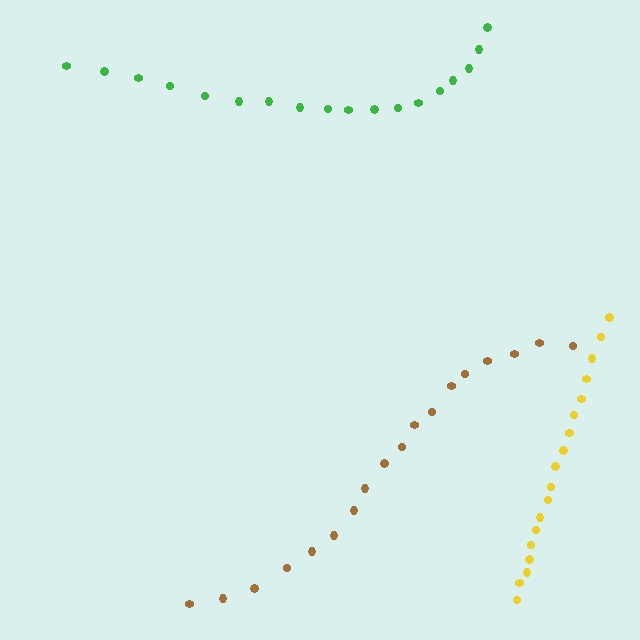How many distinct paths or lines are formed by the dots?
There are 3 distinct paths.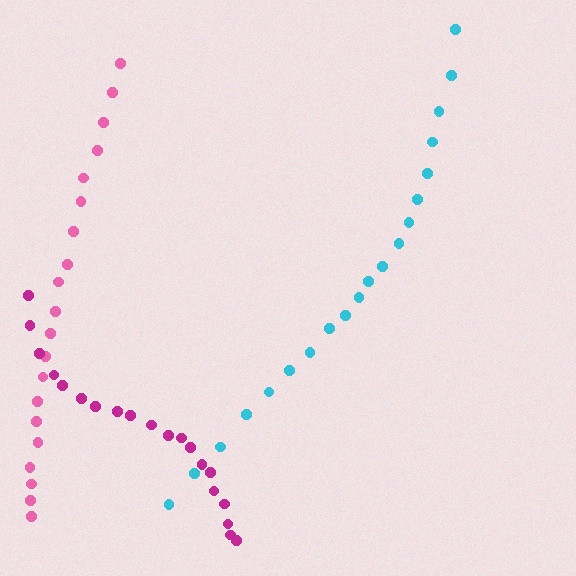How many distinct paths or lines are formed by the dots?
There are 3 distinct paths.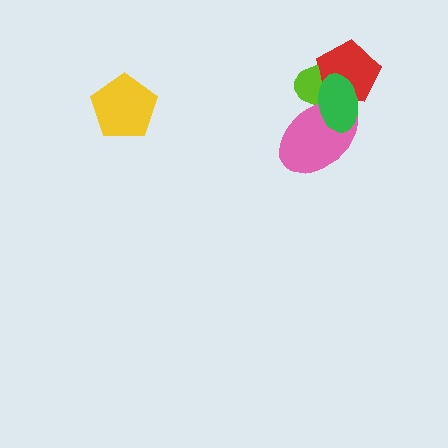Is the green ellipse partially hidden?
No, no other shape covers it.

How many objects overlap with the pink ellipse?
2 objects overlap with the pink ellipse.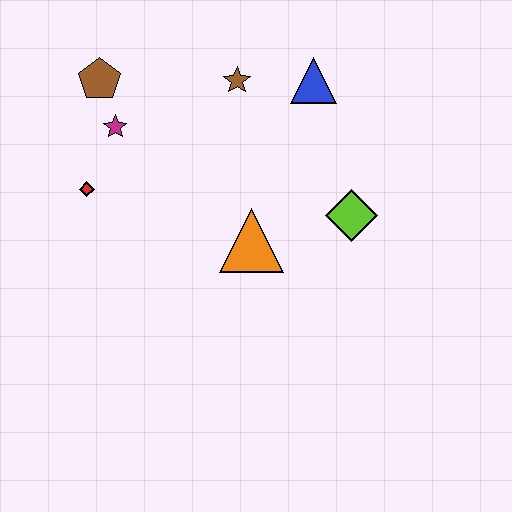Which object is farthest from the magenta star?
The lime diamond is farthest from the magenta star.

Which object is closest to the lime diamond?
The orange triangle is closest to the lime diamond.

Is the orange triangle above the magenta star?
No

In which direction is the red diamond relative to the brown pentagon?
The red diamond is below the brown pentagon.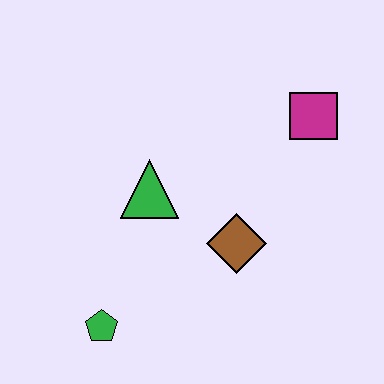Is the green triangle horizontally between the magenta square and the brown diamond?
No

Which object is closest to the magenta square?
The brown diamond is closest to the magenta square.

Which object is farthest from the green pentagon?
The magenta square is farthest from the green pentagon.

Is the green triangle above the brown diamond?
Yes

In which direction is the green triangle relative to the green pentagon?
The green triangle is above the green pentagon.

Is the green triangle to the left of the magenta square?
Yes